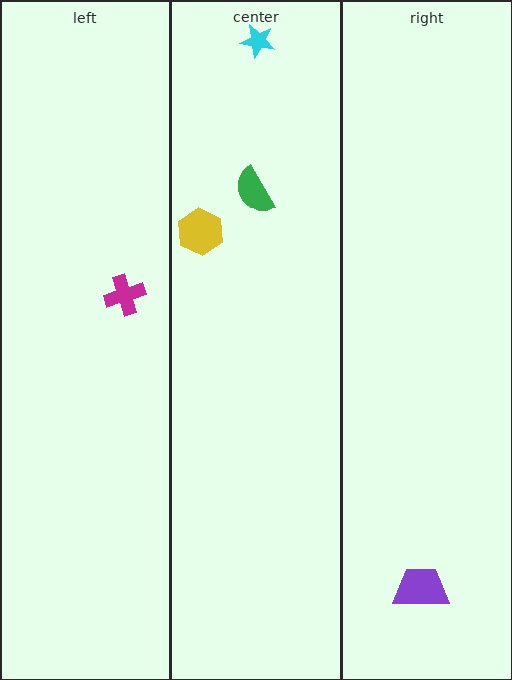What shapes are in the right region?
The purple trapezoid.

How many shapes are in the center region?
3.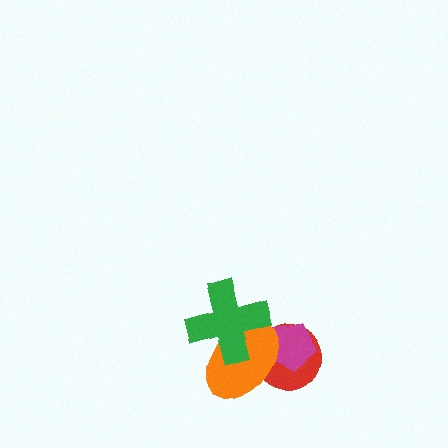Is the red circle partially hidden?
Yes, it is partially covered by another shape.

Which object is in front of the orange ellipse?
The green cross is in front of the orange ellipse.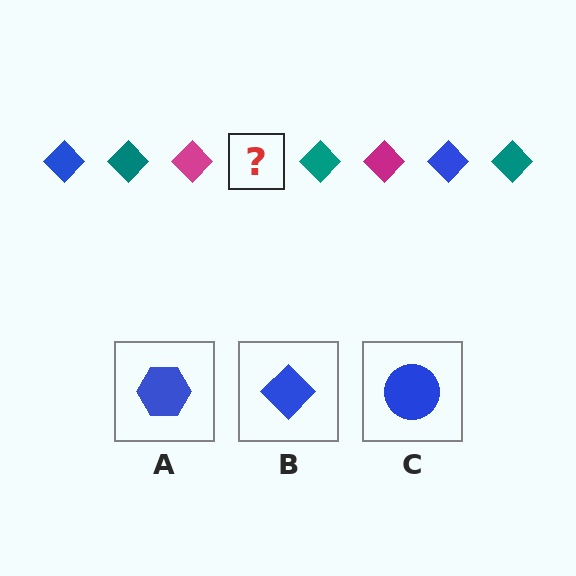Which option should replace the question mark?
Option B.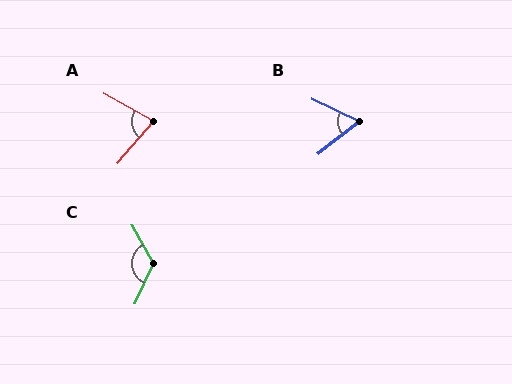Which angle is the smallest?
B, at approximately 63 degrees.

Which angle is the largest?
C, at approximately 125 degrees.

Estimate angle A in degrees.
Approximately 78 degrees.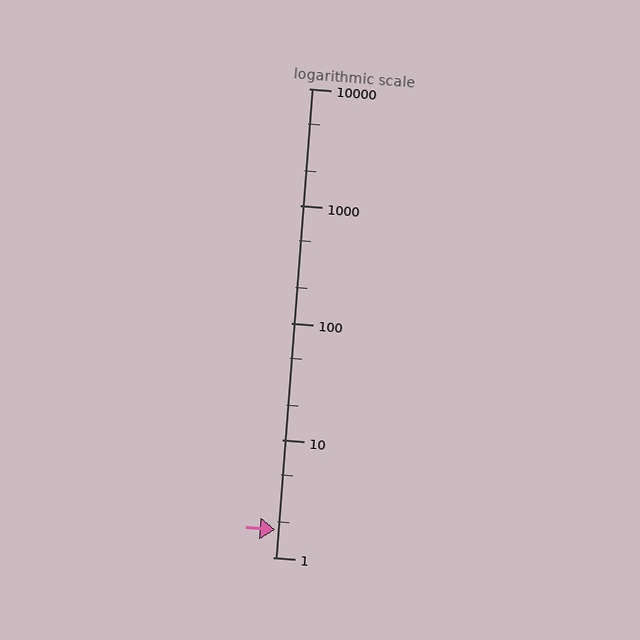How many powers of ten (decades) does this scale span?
The scale spans 4 decades, from 1 to 10000.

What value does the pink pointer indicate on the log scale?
The pointer indicates approximately 1.7.